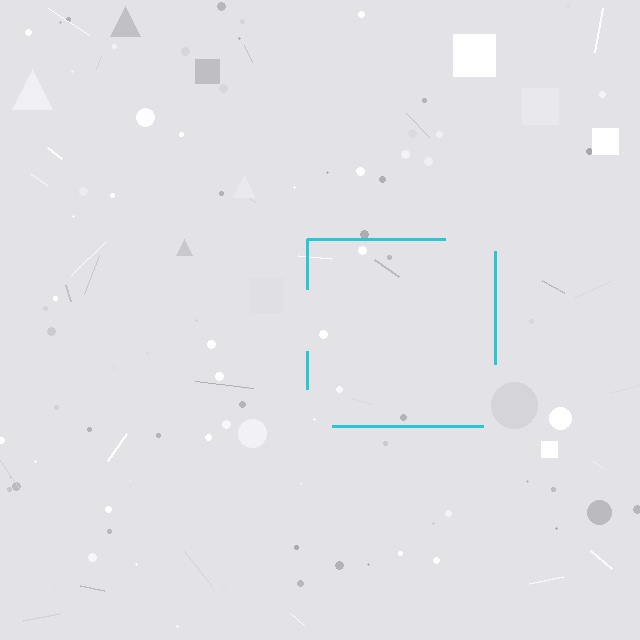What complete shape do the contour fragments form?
The contour fragments form a square.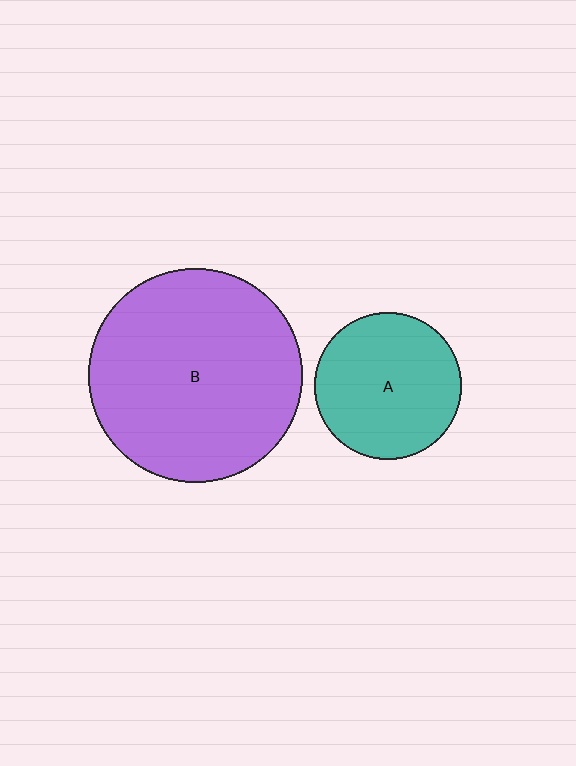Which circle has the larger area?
Circle B (purple).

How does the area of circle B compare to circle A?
Approximately 2.1 times.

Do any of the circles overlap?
No, none of the circles overlap.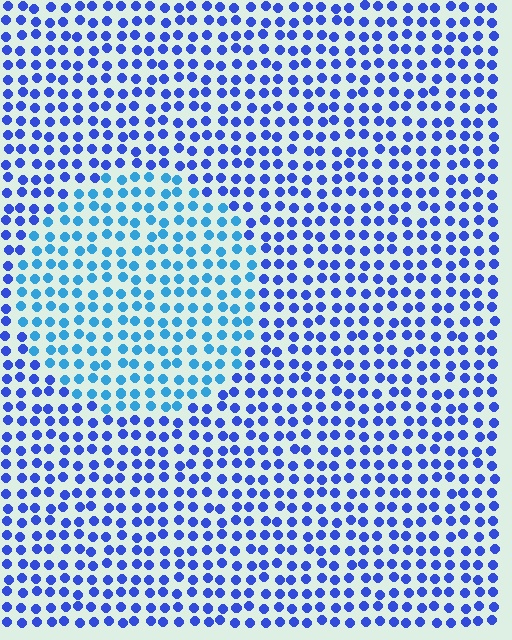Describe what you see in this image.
The image is filled with small blue elements in a uniform arrangement. A circle-shaped region is visible where the elements are tinted to a slightly different hue, forming a subtle color boundary.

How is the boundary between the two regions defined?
The boundary is defined purely by a slight shift in hue (about 31 degrees). Spacing, size, and orientation are identical on both sides.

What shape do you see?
I see a circle.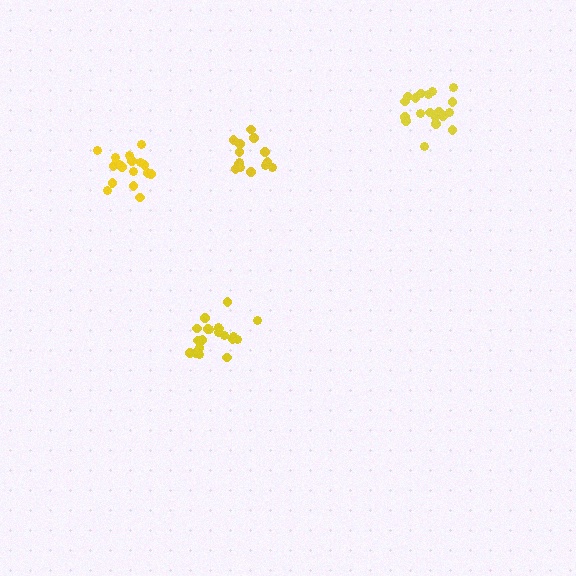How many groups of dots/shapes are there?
There are 4 groups.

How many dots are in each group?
Group 1: 20 dots, Group 2: 18 dots, Group 3: 14 dots, Group 4: 20 dots (72 total).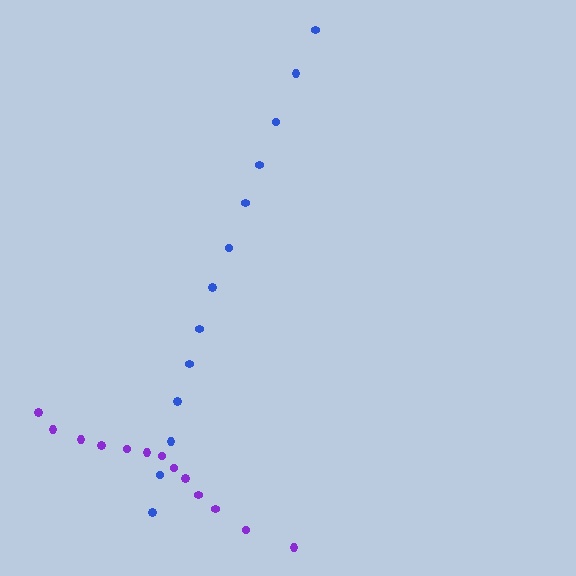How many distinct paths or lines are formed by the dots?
There are 2 distinct paths.